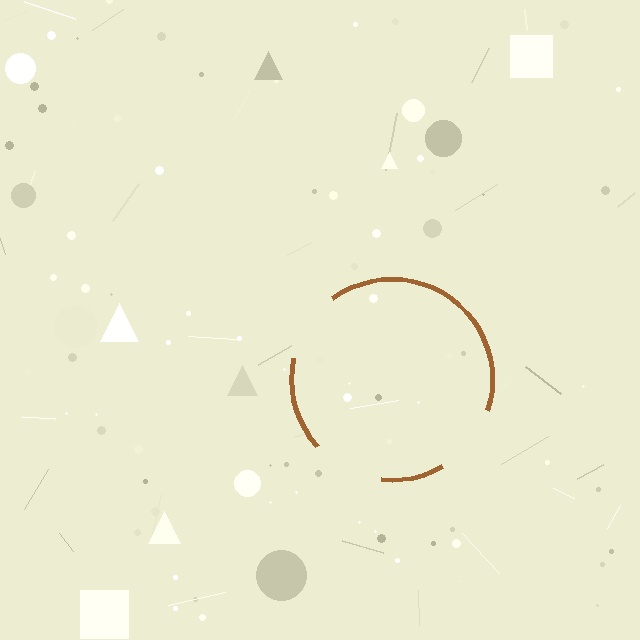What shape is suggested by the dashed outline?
The dashed outline suggests a circle.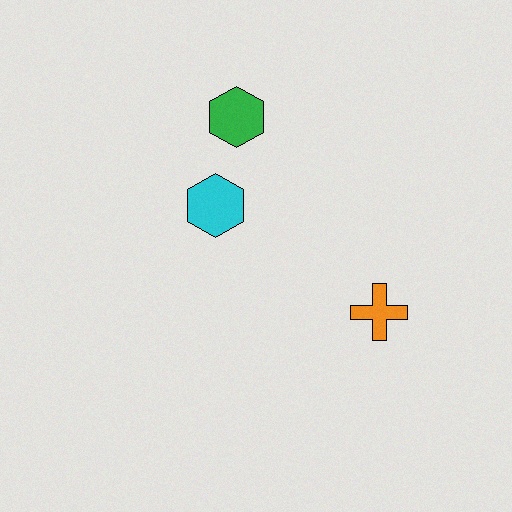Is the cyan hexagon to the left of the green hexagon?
Yes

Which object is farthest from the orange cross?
The green hexagon is farthest from the orange cross.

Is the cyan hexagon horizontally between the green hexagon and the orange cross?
No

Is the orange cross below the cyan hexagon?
Yes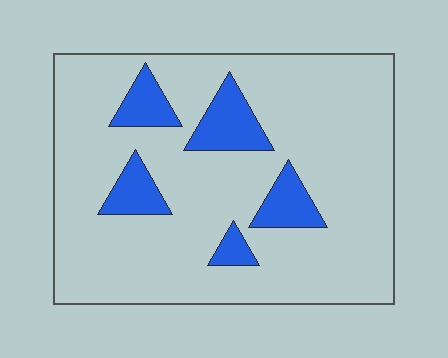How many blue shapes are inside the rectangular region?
5.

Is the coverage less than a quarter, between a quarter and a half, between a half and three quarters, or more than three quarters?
Less than a quarter.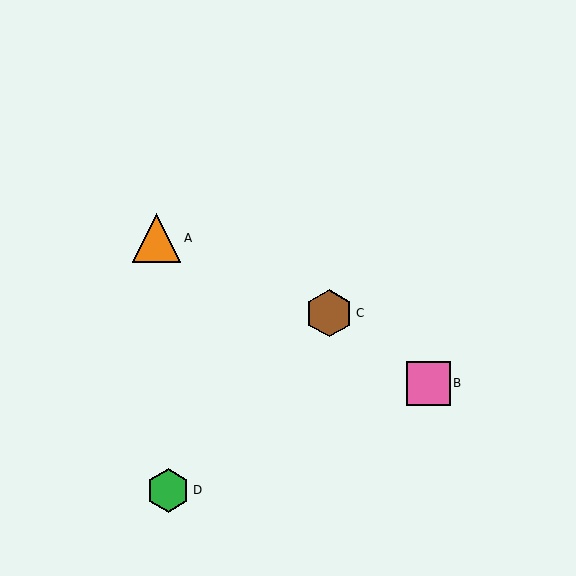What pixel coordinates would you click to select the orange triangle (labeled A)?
Click at (156, 238) to select the orange triangle A.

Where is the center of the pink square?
The center of the pink square is at (428, 383).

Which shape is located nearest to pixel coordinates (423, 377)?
The pink square (labeled B) at (428, 383) is nearest to that location.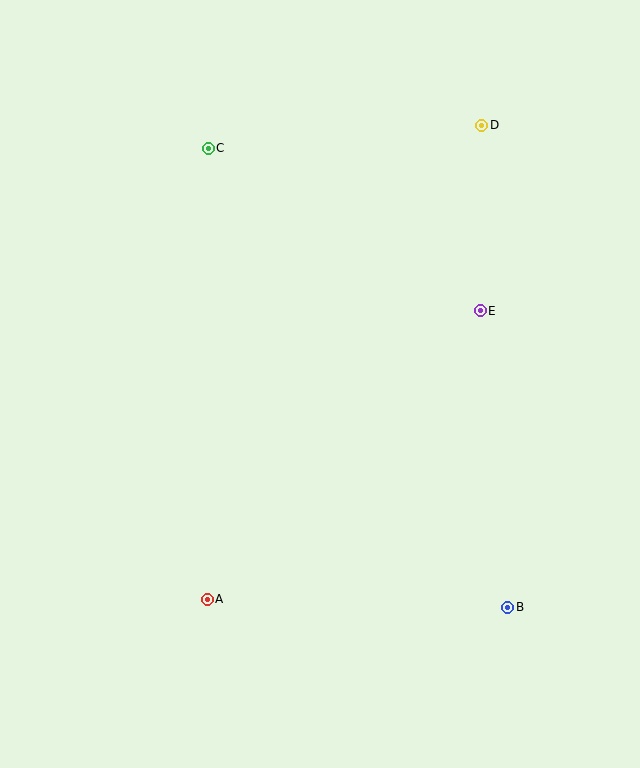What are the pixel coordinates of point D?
Point D is at (482, 125).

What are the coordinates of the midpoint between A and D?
The midpoint between A and D is at (344, 362).